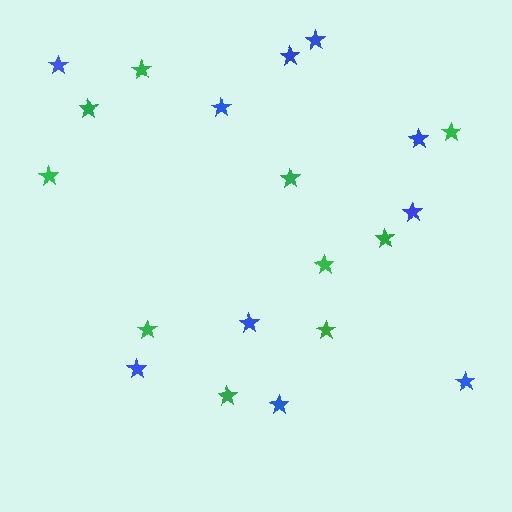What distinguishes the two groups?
There are 2 groups: one group of green stars (10) and one group of blue stars (10).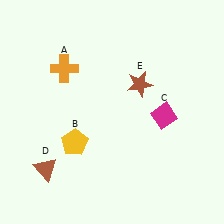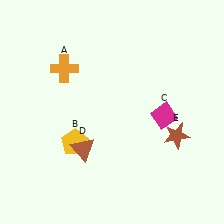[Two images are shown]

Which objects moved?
The objects that moved are: the brown triangle (D), the brown star (E).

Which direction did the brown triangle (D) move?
The brown triangle (D) moved right.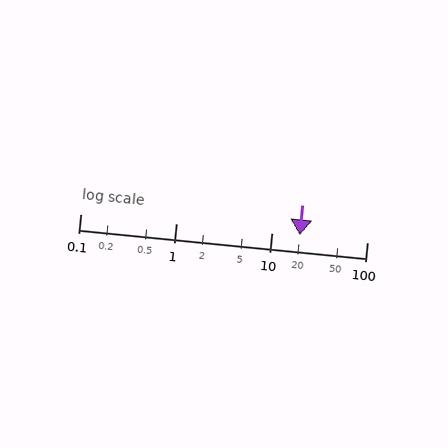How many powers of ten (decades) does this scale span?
The scale spans 3 decades, from 0.1 to 100.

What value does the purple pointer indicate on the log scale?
The pointer indicates approximately 20.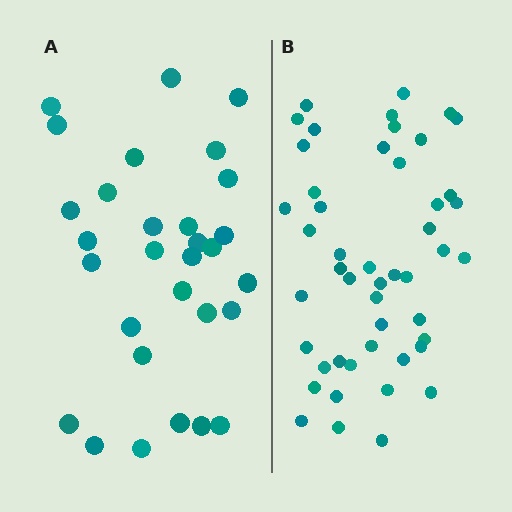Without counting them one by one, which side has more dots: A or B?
Region B (the right region) has more dots.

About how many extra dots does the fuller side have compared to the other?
Region B has approximately 20 more dots than region A.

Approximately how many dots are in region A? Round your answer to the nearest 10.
About 30 dots.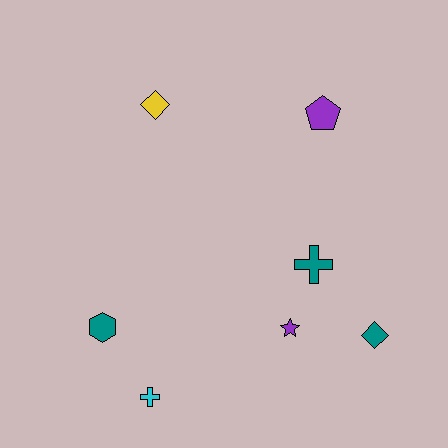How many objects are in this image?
There are 7 objects.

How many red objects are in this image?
There are no red objects.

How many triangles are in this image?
There are no triangles.